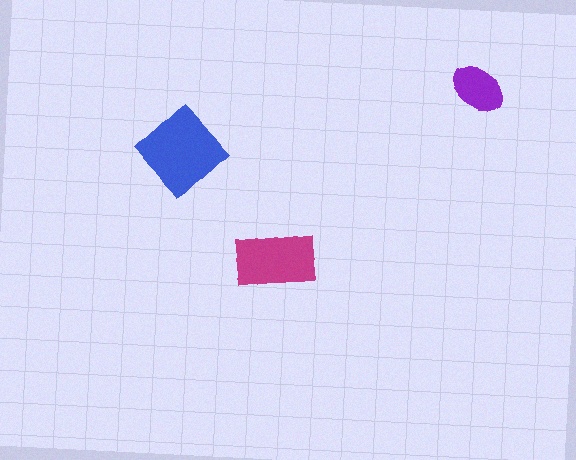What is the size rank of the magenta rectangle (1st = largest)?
2nd.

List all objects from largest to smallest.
The blue diamond, the magenta rectangle, the purple ellipse.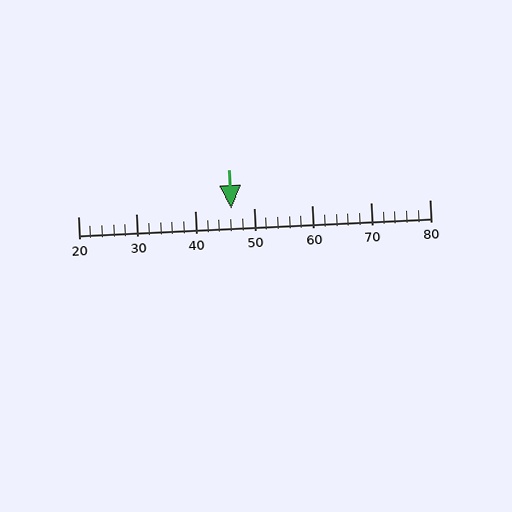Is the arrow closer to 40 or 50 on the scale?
The arrow is closer to 50.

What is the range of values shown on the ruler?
The ruler shows values from 20 to 80.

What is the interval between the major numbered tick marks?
The major tick marks are spaced 10 units apart.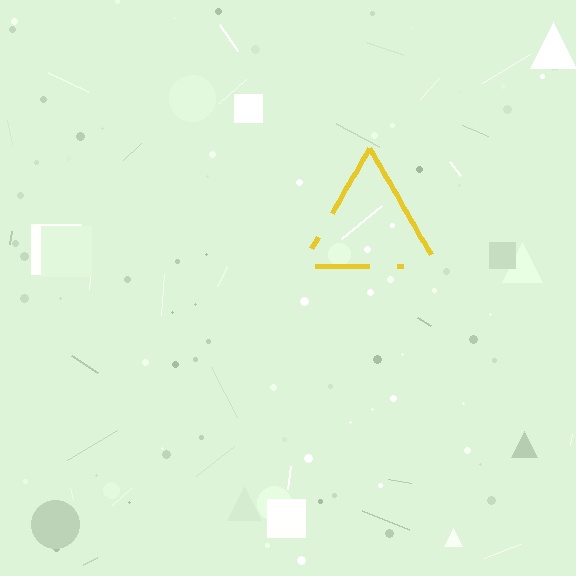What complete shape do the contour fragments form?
The contour fragments form a triangle.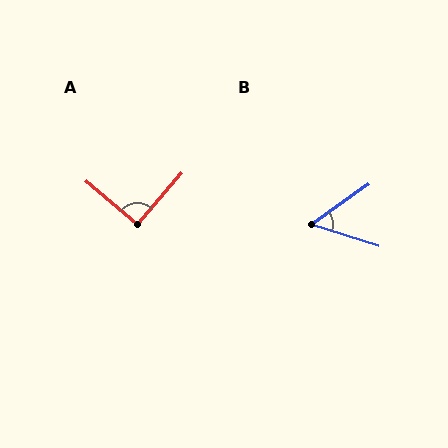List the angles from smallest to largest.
B (53°), A (91°).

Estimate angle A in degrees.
Approximately 91 degrees.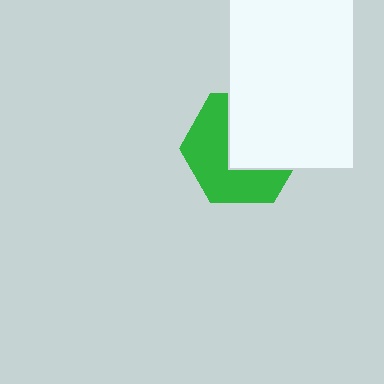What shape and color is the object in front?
The object in front is a white rectangle.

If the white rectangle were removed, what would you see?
You would see the complete green hexagon.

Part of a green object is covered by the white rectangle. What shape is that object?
It is a hexagon.